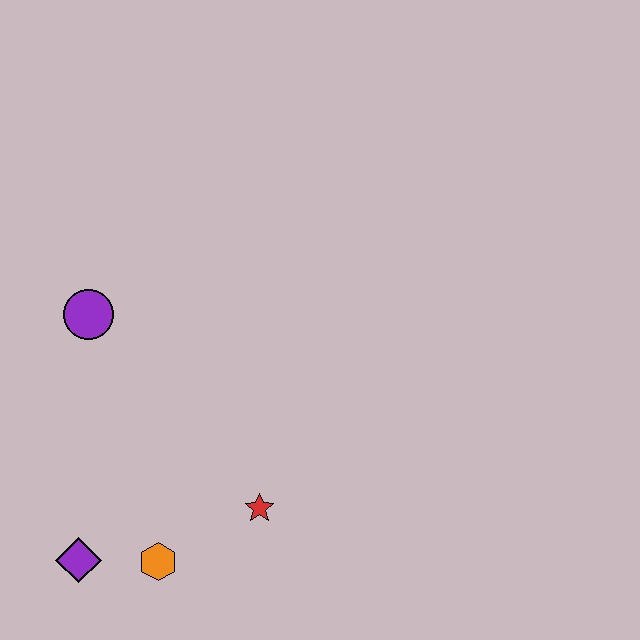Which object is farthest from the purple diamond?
The purple circle is farthest from the purple diamond.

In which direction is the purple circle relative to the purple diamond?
The purple circle is above the purple diamond.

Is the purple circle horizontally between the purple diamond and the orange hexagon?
Yes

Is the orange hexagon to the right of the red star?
No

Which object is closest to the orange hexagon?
The purple diamond is closest to the orange hexagon.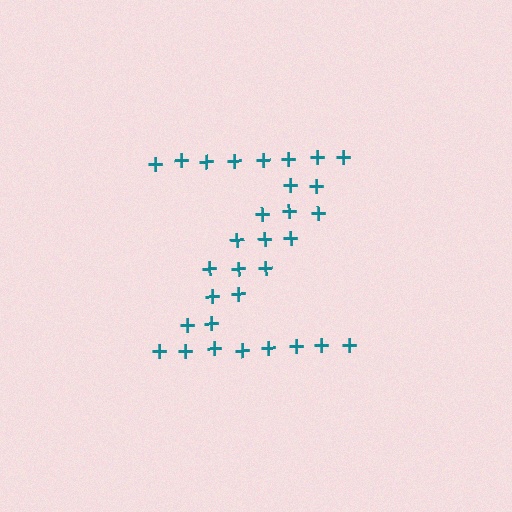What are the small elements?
The small elements are plus signs.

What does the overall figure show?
The overall figure shows the letter Z.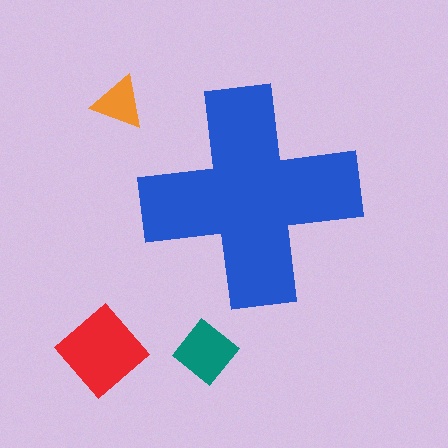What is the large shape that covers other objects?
A blue cross.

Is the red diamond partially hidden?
No, the red diamond is fully visible.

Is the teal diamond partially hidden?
No, the teal diamond is fully visible.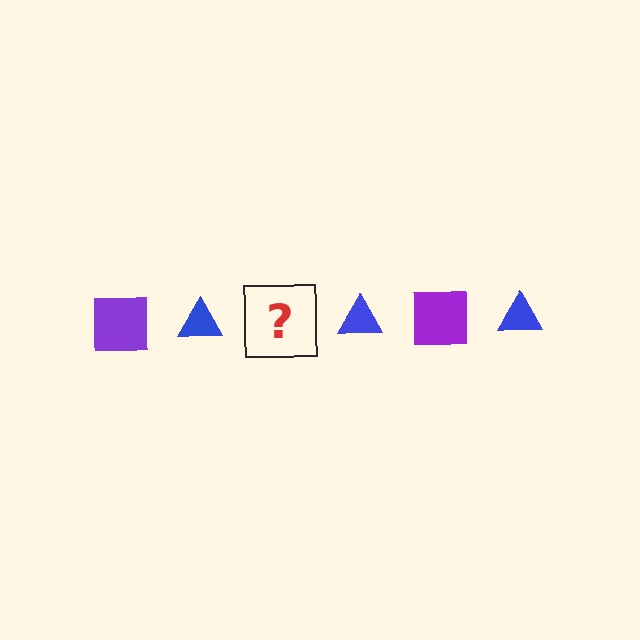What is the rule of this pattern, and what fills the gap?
The rule is that the pattern alternates between purple square and blue triangle. The gap should be filled with a purple square.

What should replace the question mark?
The question mark should be replaced with a purple square.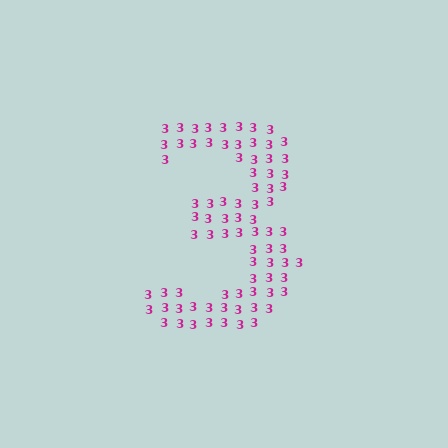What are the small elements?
The small elements are digit 3's.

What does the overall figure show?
The overall figure shows the digit 3.